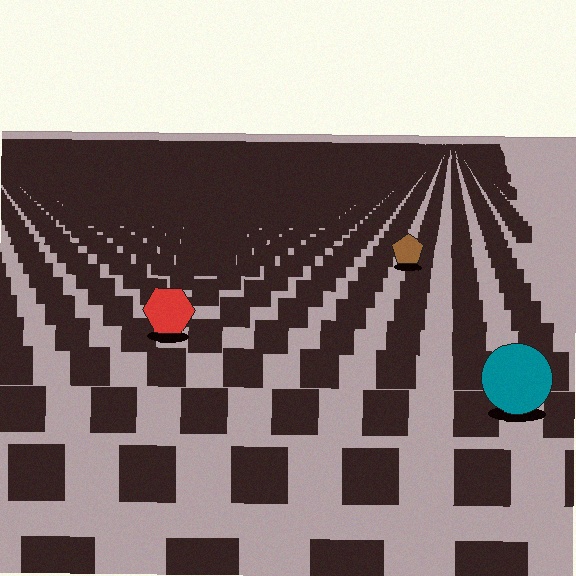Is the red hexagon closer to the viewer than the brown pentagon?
Yes. The red hexagon is closer — you can tell from the texture gradient: the ground texture is coarser near it.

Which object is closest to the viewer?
The teal circle is closest. The texture marks near it are larger and more spread out.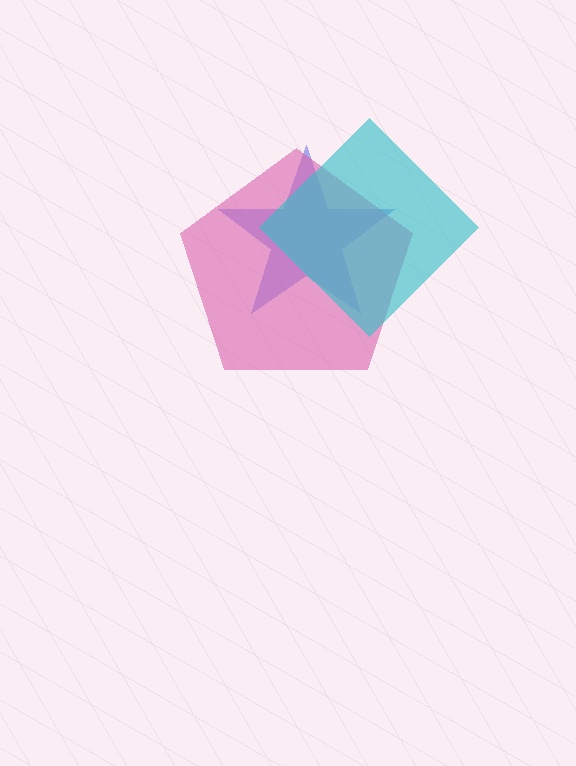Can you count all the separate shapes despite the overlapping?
Yes, there are 3 separate shapes.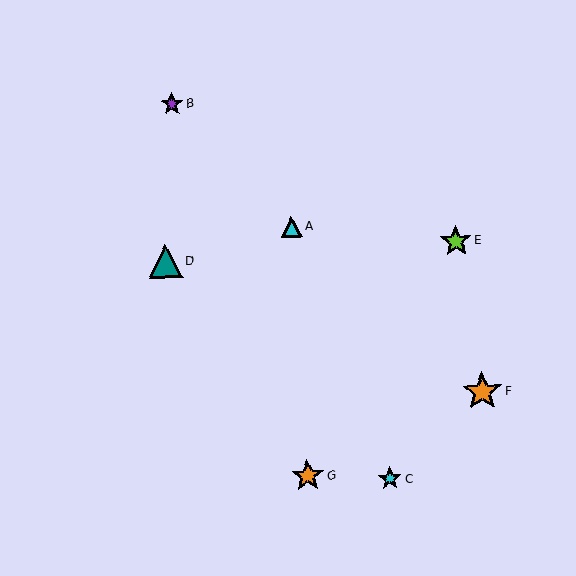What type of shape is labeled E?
Shape E is a lime star.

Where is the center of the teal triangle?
The center of the teal triangle is at (165, 261).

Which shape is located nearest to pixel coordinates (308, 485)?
The orange star (labeled G) at (308, 476) is nearest to that location.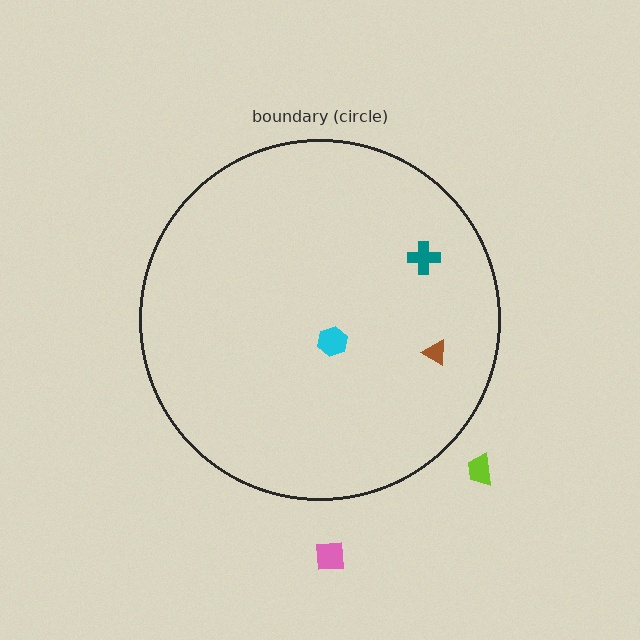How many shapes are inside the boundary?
3 inside, 2 outside.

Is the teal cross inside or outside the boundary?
Inside.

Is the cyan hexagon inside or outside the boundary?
Inside.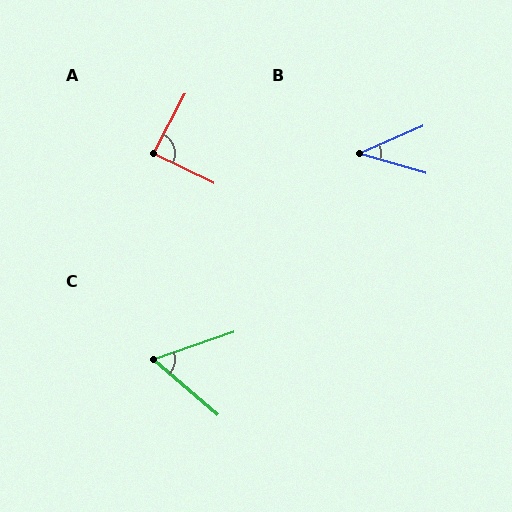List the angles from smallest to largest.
B (39°), C (60°), A (88°).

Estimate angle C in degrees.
Approximately 60 degrees.